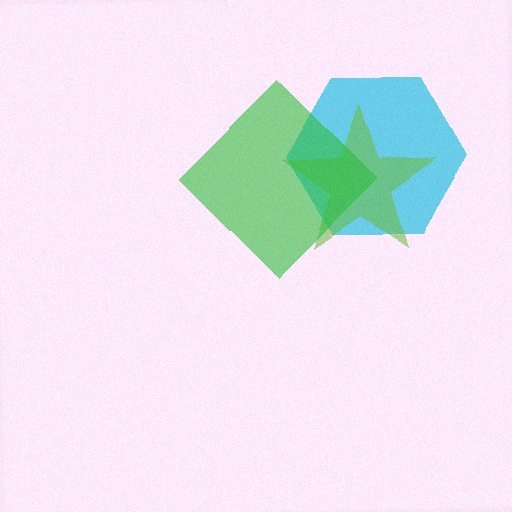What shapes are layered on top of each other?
The layered shapes are: a cyan hexagon, a lime star, a green diamond.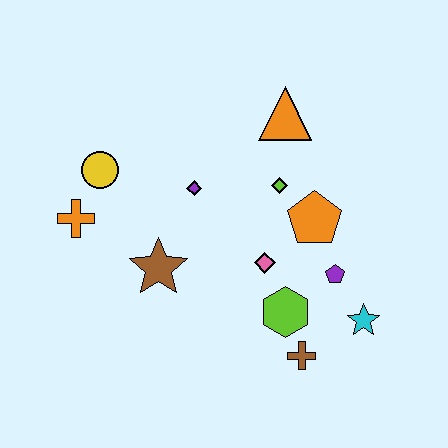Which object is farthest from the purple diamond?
The cyan star is farthest from the purple diamond.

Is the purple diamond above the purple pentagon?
Yes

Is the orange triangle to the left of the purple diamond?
No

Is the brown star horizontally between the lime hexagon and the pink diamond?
No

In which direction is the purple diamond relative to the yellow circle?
The purple diamond is to the right of the yellow circle.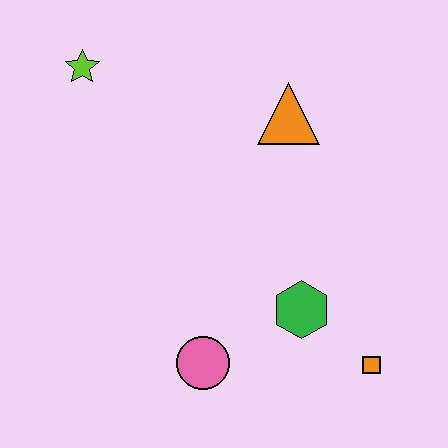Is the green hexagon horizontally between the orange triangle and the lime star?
No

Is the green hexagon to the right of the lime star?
Yes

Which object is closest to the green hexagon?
The orange square is closest to the green hexagon.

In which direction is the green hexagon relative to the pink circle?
The green hexagon is to the right of the pink circle.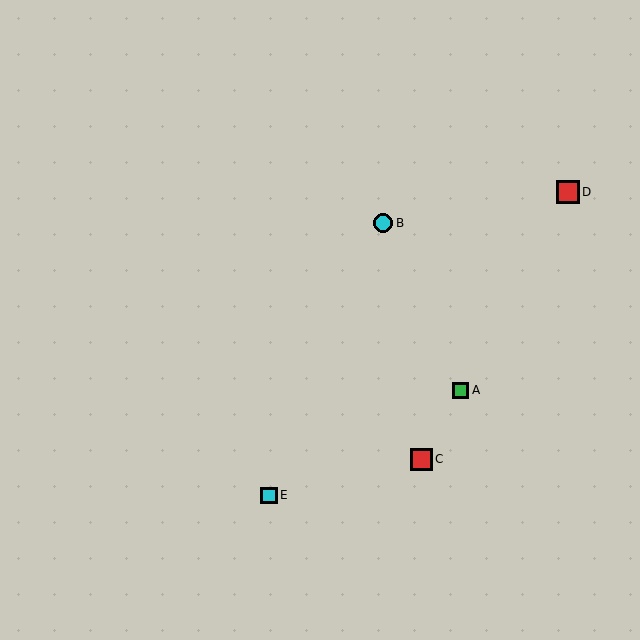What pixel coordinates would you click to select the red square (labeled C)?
Click at (421, 459) to select the red square C.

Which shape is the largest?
The red square (labeled D) is the largest.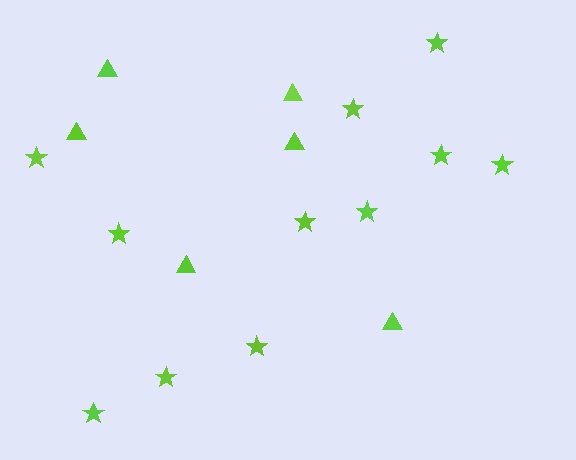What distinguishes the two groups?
There are 2 groups: one group of triangles (6) and one group of stars (11).